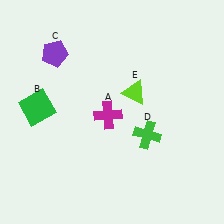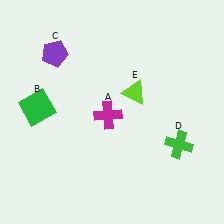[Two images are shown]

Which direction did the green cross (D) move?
The green cross (D) moved right.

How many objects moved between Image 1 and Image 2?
1 object moved between the two images.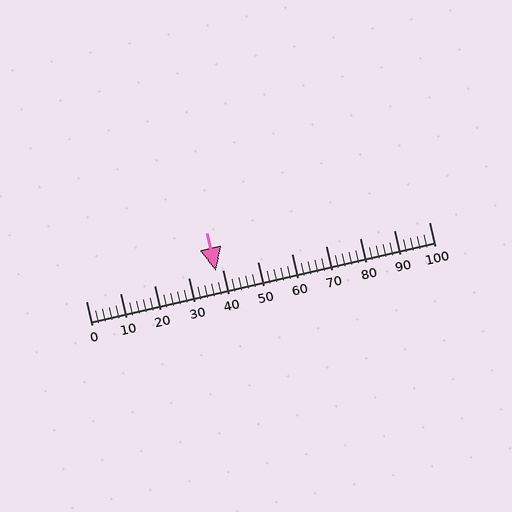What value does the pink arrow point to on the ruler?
The pink arrow points to approximately 38.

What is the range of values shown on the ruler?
The ruler shows values from 0 to 100.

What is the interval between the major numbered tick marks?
The major tick marks are spaced 10 units apart.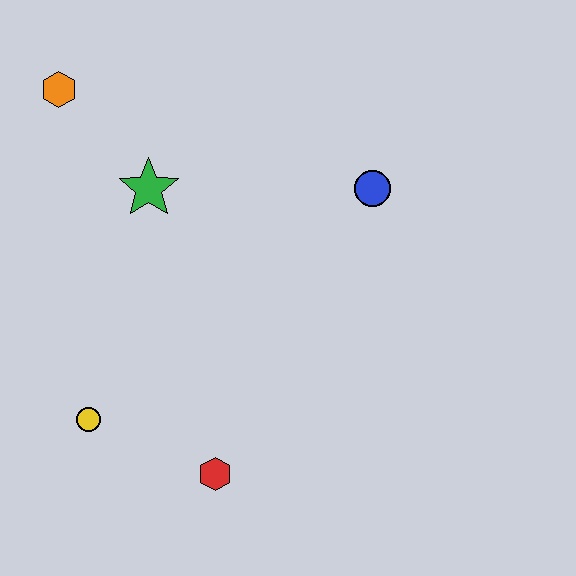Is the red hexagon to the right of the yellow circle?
Yes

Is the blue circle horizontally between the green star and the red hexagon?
No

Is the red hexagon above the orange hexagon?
No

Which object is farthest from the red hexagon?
The orange hexagon is farthest from the red hexagon.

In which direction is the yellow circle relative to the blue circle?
The yellow circle is to the left of the blue circle.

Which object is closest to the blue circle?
The green star is closest to the blue circle.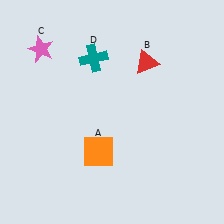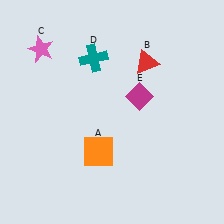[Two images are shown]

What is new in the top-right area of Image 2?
A magenta diamond (E) was added in the top-right area of Image 2.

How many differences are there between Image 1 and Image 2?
There is 1 difference between the two images.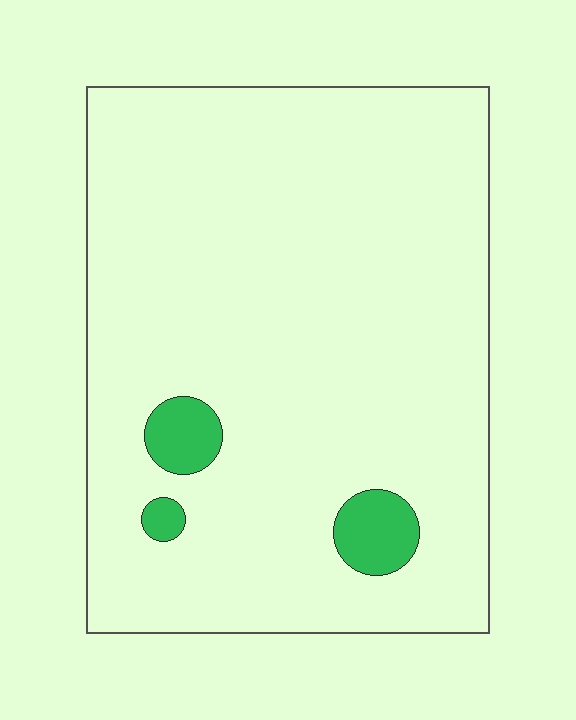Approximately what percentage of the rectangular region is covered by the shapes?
Approximately 5%.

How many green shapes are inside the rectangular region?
3.